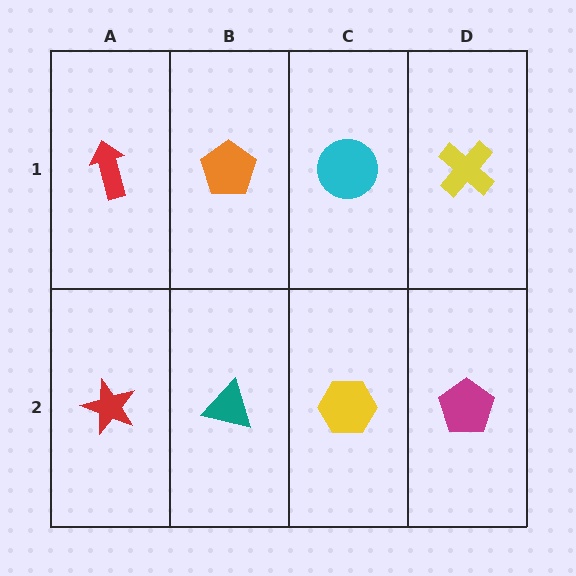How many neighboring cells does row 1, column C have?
3.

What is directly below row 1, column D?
A magenta pentagon.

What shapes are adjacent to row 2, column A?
A red arrow (row 1, column A), a teal triangle (row 2, column B).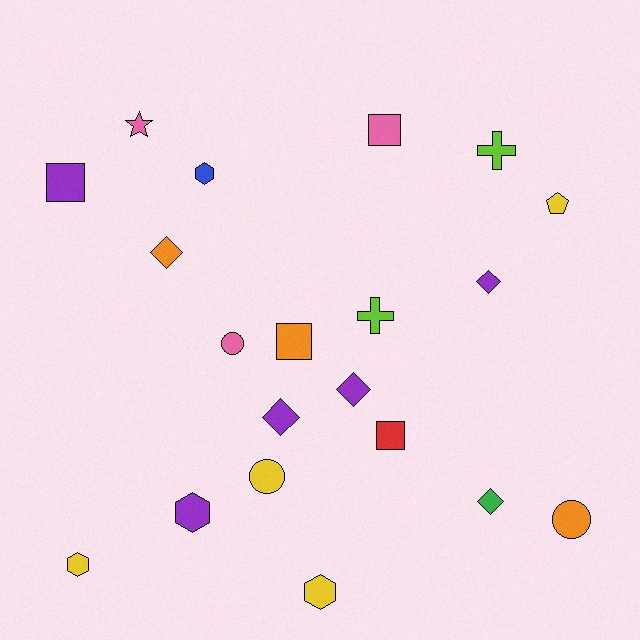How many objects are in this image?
There are 20 objects.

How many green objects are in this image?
There is 1 green object.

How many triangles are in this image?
There are no triangles.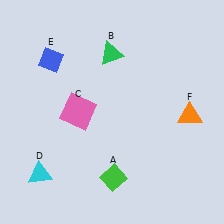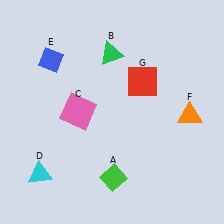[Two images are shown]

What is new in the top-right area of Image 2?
A red square (G) was added in the top-right area of Image 2.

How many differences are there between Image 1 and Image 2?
There is 1 difference between the two images.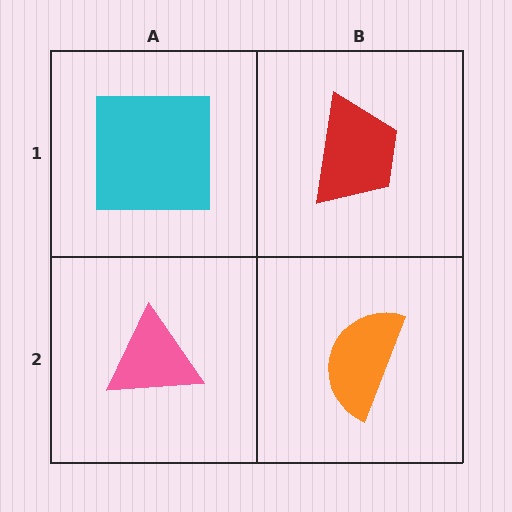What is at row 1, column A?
A cyan square.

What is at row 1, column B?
A red trapezoid.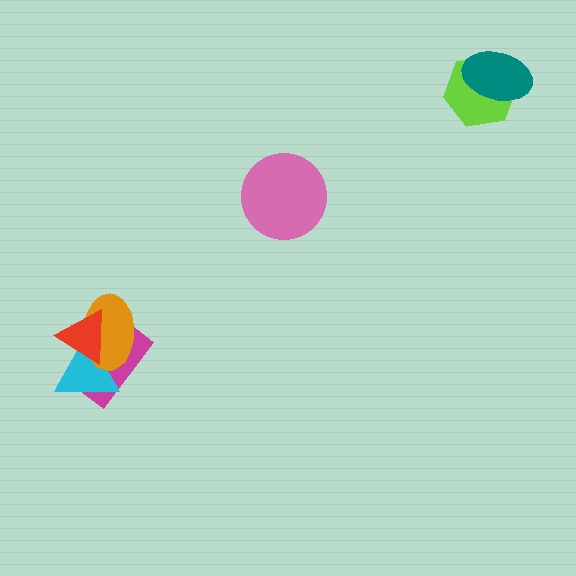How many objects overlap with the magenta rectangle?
3 objects overlap with the magenta rectangle.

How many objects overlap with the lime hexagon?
1 object overlaps with the lime hexagon.